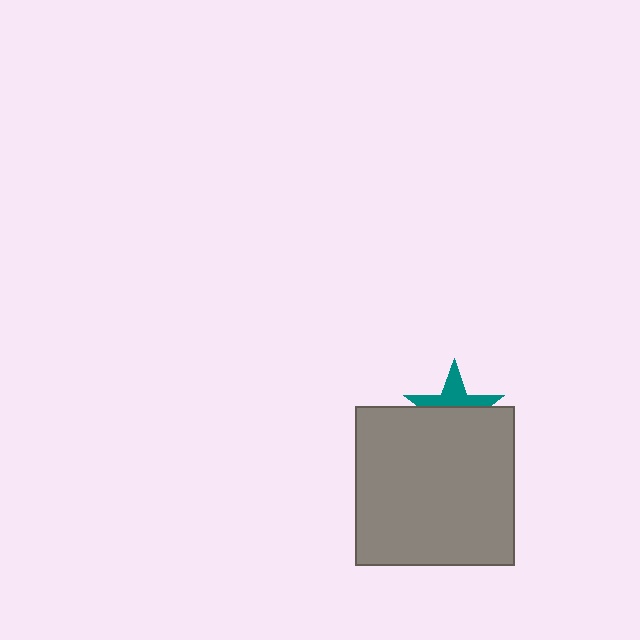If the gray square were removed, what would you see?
You would see the complete teal star.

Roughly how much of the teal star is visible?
A small part of it is visible (roughly 42%).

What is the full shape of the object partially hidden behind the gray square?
The partially hidden object is a teal star.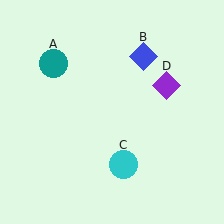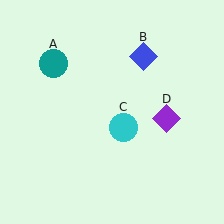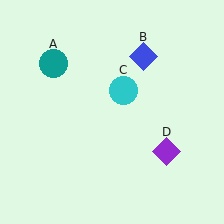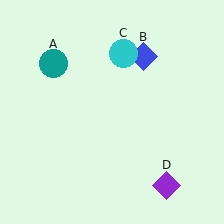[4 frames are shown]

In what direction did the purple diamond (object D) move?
The purple diamond (object D) moved down.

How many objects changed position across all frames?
2 objects changed position: cyan circle (object C), purple diamond (object D).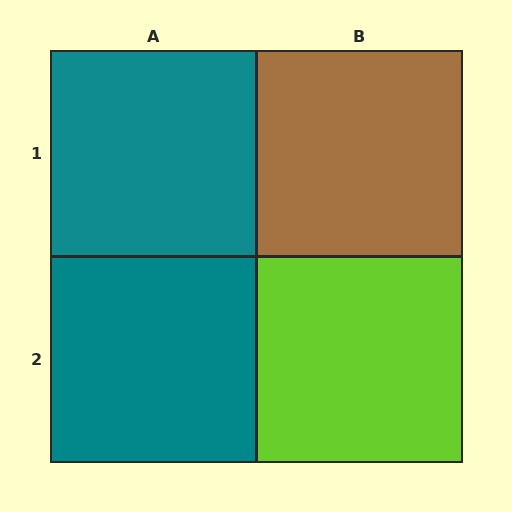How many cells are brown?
1 cell is brown.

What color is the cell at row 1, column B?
Brown.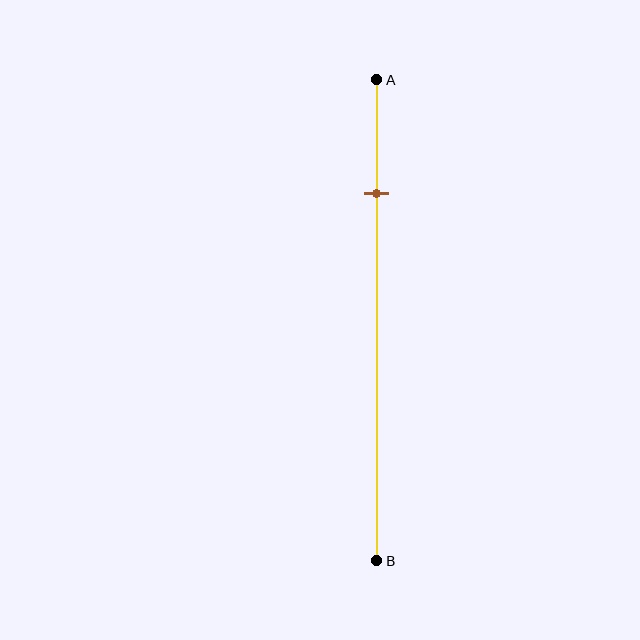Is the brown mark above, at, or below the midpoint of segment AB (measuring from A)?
The brown mark is above the midpoint of segment AB.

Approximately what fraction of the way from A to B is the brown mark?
The brown mark is approximately 25% of the way from A to B.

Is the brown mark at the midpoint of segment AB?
No, the mark is at about 25% from A, not at the 50% midpoint.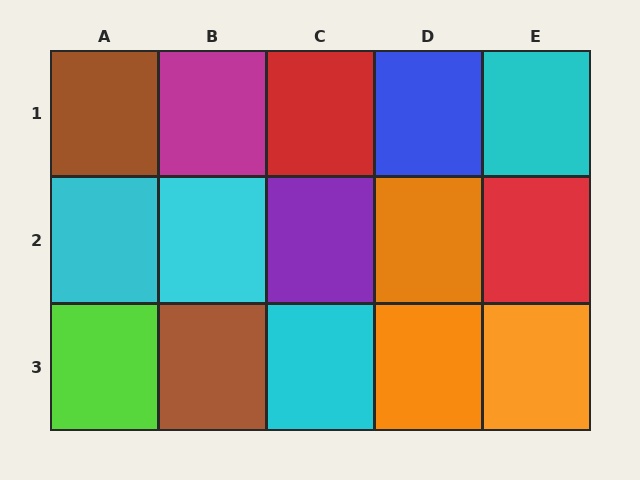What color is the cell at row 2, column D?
Orange.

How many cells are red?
2 cells are red.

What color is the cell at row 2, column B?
Cyan.